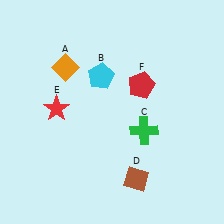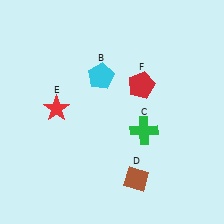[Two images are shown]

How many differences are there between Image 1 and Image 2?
There is 1 difference between the two images.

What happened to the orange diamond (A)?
The orange diamond (A) was removed in Image 2. It was in the top-left area of Image 1.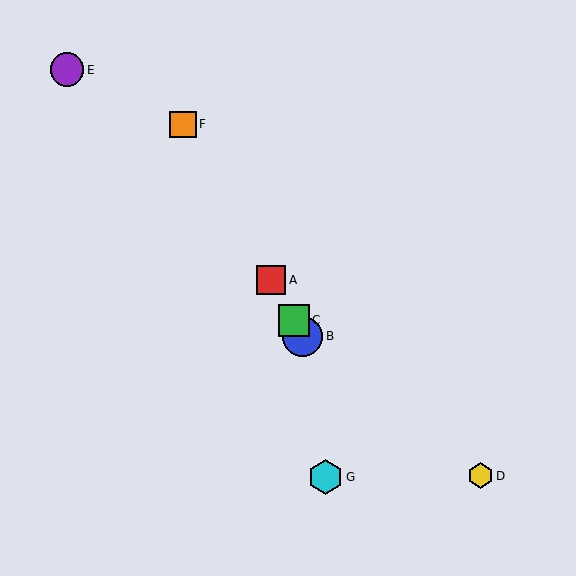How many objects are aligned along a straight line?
4 objects (A, B, C, F) are aligned along a straight line.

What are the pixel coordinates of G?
Object G is at (326, 477).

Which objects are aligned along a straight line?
Objects A, B, C, F are aligned along a straight line.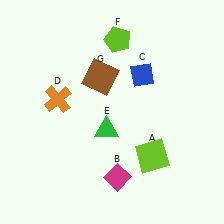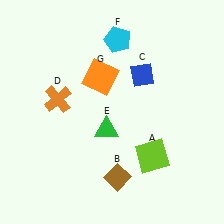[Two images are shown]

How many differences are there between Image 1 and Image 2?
There are 3 differences between the two images.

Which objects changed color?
B changed from magenta to brown. F changed from lime to cyan. G changed from brown to orange.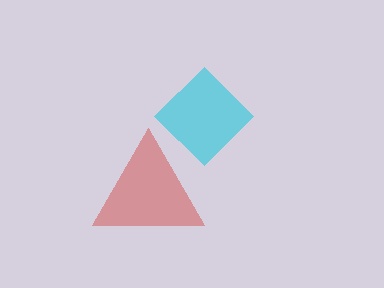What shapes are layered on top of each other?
The layered shapes are: a cyan diamond, a red triangle.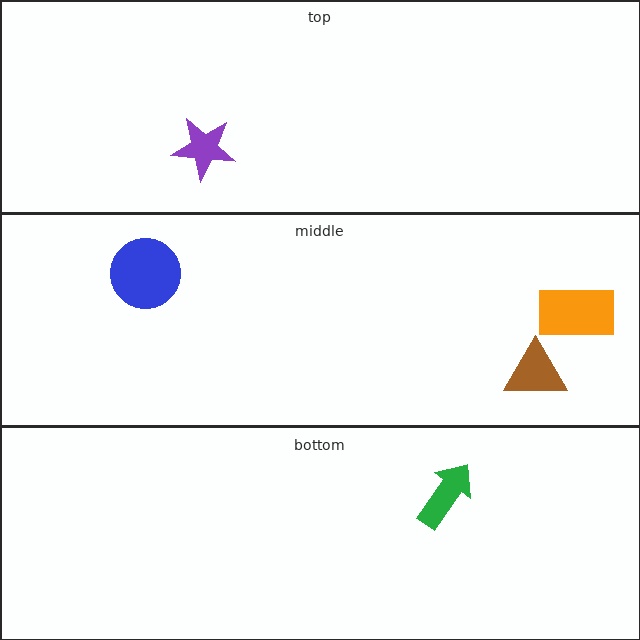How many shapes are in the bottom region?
1.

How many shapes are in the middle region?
3.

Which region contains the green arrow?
The bottom region.